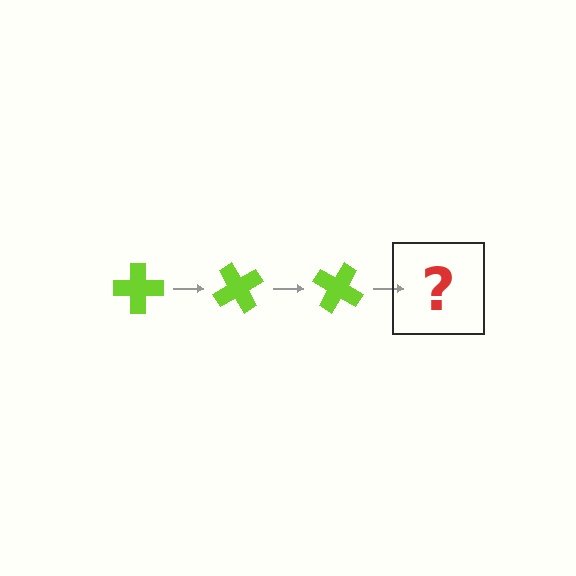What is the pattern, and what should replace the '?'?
The pattern is that the cross rotates 60 degrees each step. The '?' should be a lime cross rotated 180 degrees.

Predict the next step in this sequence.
The next step is a lime cross rotated 180 degrees.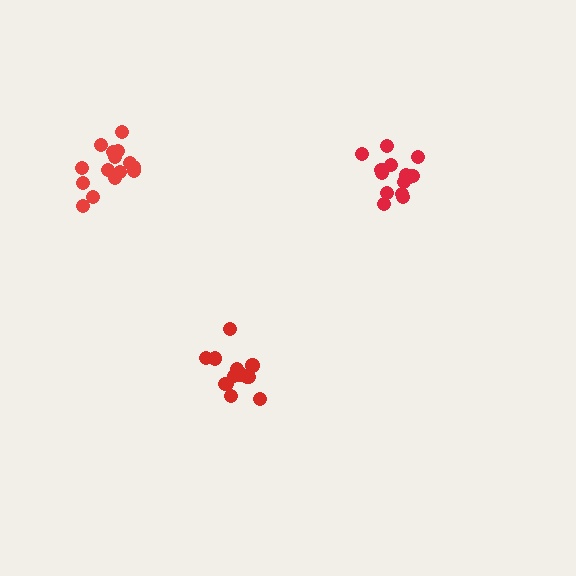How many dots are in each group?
Group 1: 15 dots, Group 2: 15 dots, Group 3: 13 dots (43 total).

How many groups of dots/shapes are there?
There are 3 groups.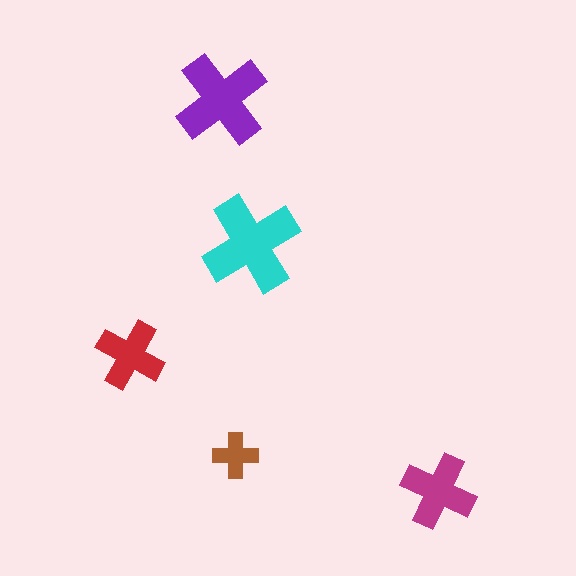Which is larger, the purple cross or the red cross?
The purple one.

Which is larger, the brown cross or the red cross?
The red one.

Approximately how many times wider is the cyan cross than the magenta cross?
About 1.5 times wider.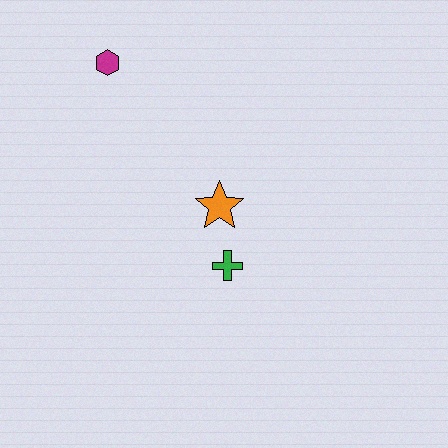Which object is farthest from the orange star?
The magenta hexagon is farthest from the orange star.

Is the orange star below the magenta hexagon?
Yes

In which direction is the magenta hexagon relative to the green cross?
The magenta hexagon is above the green cross.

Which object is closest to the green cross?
The orange star is closest to the green cross.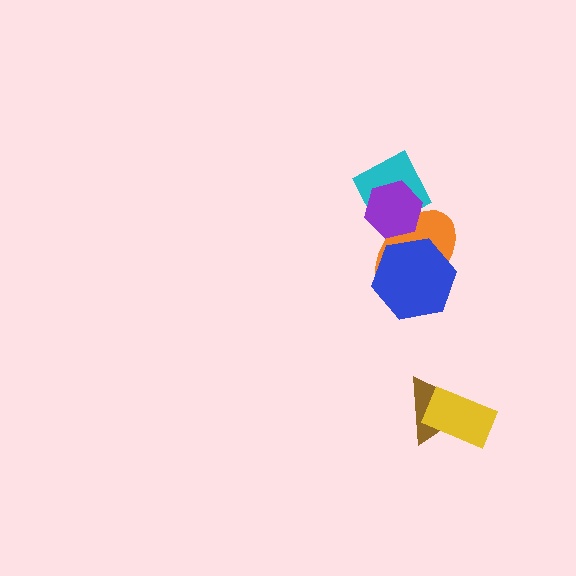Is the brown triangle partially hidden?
Yes, it is partially covered by another shape.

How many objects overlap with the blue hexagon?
1 object overlaps with the blue hexagon.